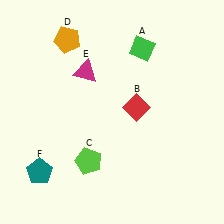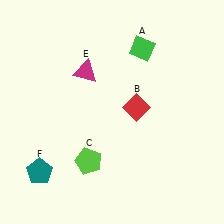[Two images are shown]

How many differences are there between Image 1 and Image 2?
There is 1 difference between the two images.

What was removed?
The orange pentagon (D) was removed in Image 2.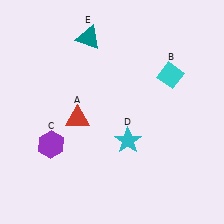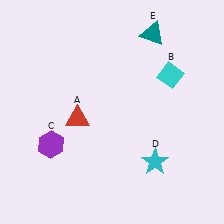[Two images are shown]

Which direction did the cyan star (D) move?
The cyan star (D) moved right.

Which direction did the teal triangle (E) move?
The teal triangle (E) moved right.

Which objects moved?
The objects that moved are: the cyan star (D), the teal triangle (E).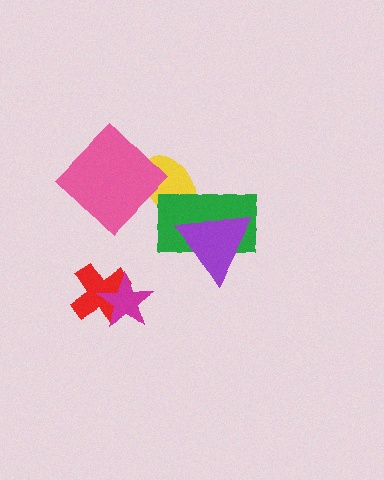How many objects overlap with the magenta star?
1 object overlaps with the magenta star.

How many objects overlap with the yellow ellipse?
2 objects overlap with the yellow ellipse.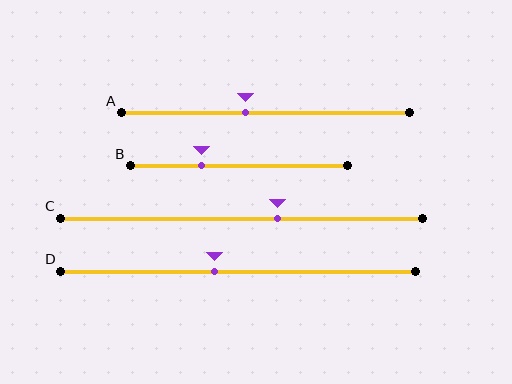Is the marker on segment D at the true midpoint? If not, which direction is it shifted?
No, the marker on segment D is shifted to the left by about 6% of the segment length.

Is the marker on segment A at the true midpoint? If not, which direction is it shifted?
No, the marker on segment A is shifted to the left by about 7% of the segment length.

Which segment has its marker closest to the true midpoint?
Segment D has its marker closest to the true midpoint.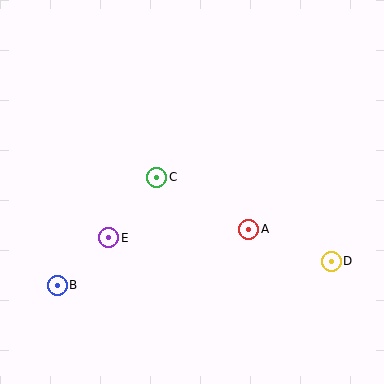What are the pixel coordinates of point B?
Point B is at (57, 285).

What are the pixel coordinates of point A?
Point A is at (249, 229).